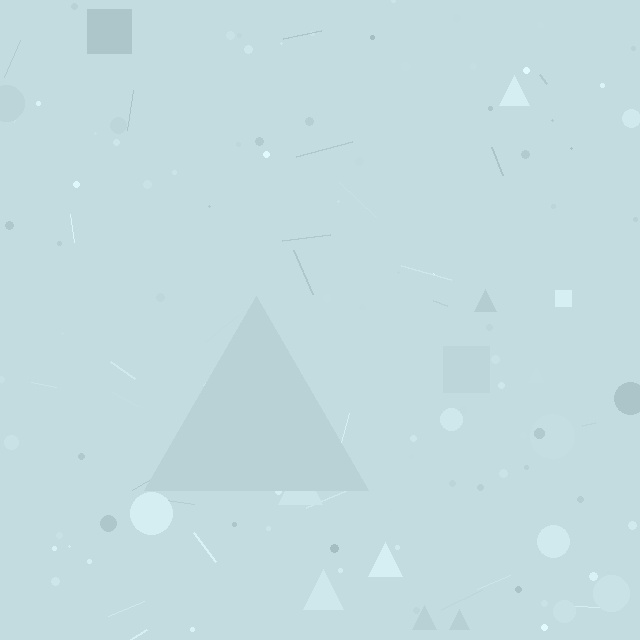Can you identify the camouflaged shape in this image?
The camouflaged shape is a triangle.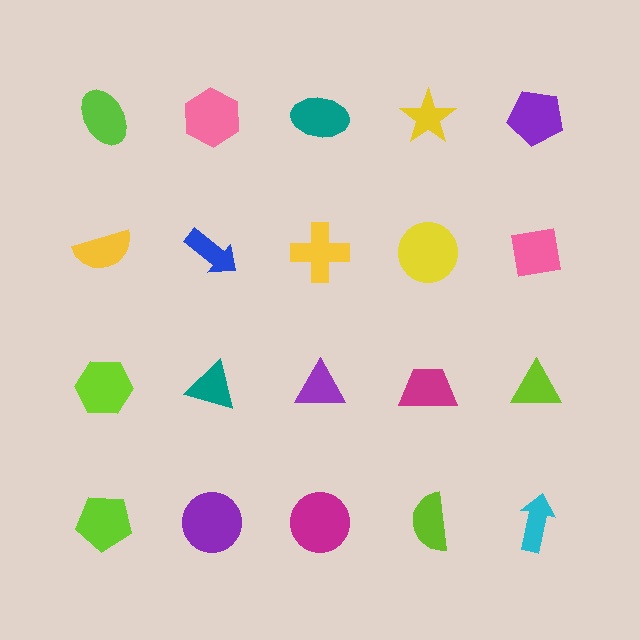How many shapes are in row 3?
5 shapes.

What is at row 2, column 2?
A blue arrow.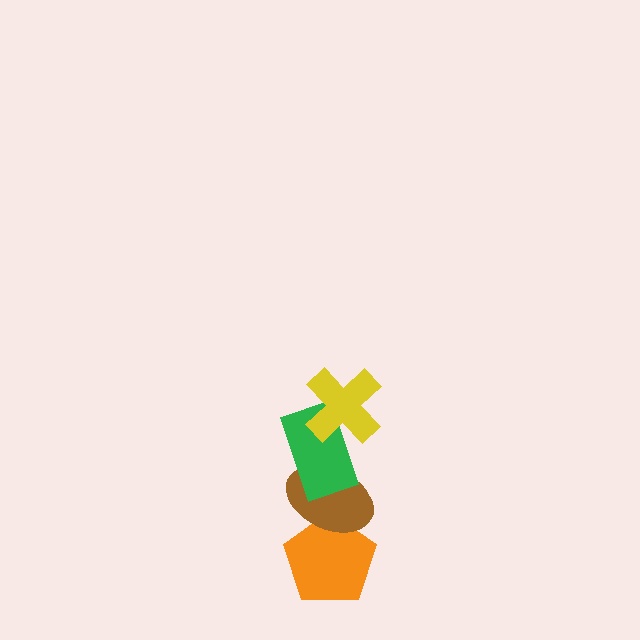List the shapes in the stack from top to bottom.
From top to bottom: the yellow cross, the green rectangle, the brown ellipse, the orange pentagon.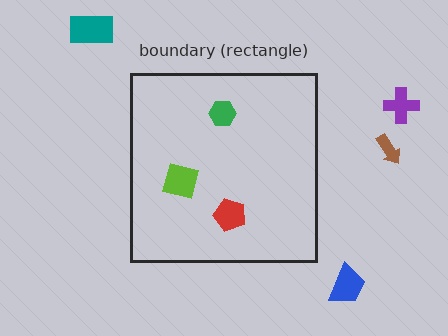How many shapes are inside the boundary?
3 inside, 4 outside.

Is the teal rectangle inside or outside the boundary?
Outside.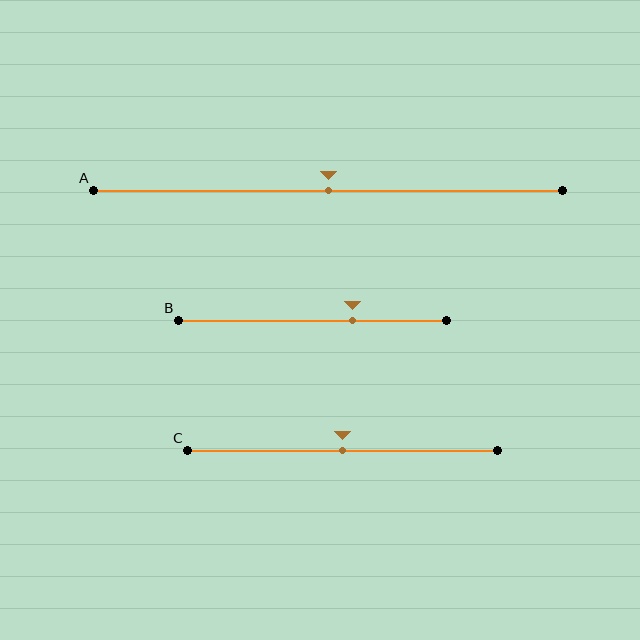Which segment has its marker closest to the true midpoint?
Segment A has its marker closest to the true midpoint.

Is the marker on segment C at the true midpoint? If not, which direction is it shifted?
Yes, the marker on segment C is at the true midpoint.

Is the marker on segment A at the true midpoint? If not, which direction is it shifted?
Yes, the marker on segment A is at the true midpoint.